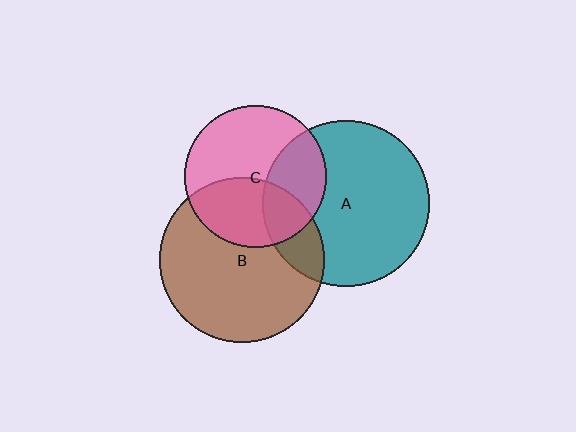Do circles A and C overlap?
Yes.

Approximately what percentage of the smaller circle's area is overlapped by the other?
Approximately 30%.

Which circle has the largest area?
Circle A (teal).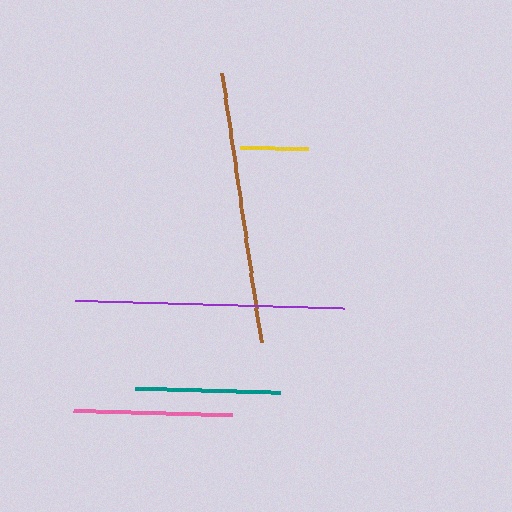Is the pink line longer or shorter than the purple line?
The purple line is longer than the pink line.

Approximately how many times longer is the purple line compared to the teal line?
The purple line is approximately 1.9 times the length of the teal line.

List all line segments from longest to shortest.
From longest to shortest: brown, purple, pink, teal, yellow.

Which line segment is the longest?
The brown line is the longest at approximately 273 pixels.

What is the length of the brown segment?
The brown segment is approximately 273 pixels long.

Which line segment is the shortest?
The yellow line is the shortest at approximately 68 pixels.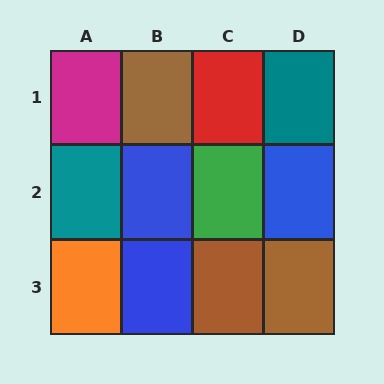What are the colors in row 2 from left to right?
Teal, blue, green, blue.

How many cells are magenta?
1 cell is magenta.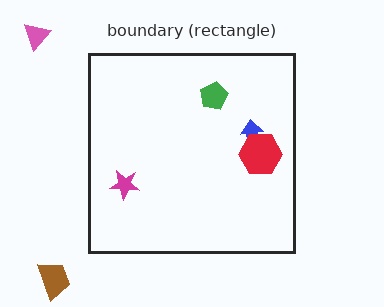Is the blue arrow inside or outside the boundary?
Inside.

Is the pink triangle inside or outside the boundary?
Outside.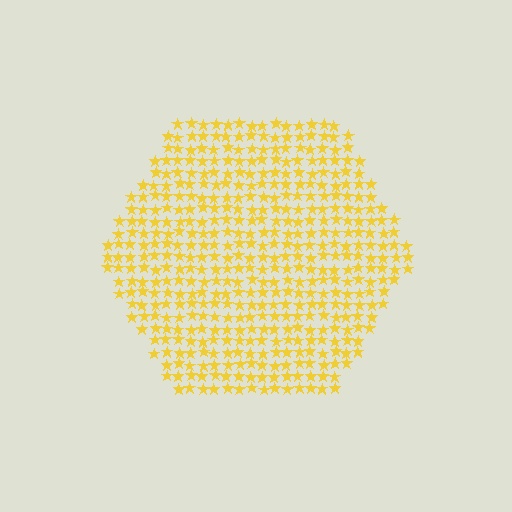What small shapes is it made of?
It is made of small stars.